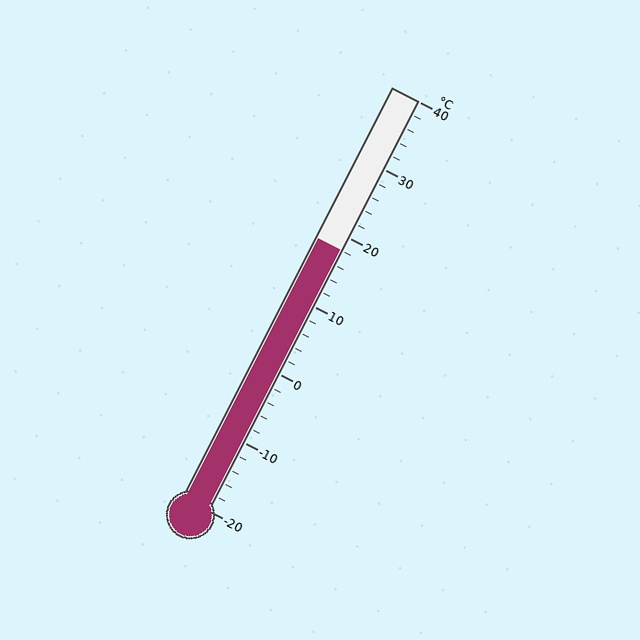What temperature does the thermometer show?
The thermometer shows approximately 18°C.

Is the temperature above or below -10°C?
The temperature is above -10°C.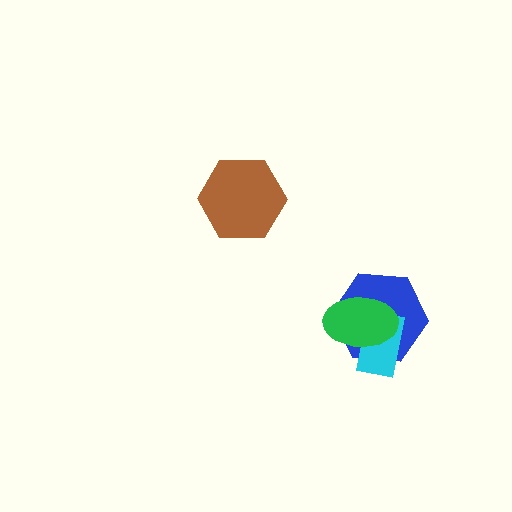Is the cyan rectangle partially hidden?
Yes, it is partially covered by another shape.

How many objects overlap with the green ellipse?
2 objects overlap with the green ellipse.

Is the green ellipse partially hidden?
No, no other shape covers it.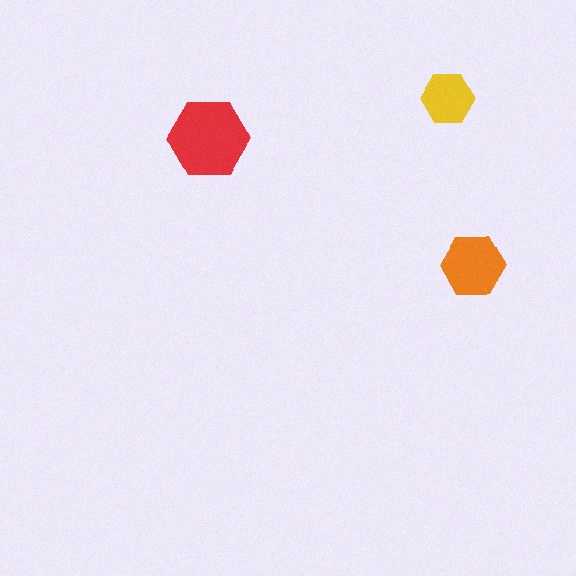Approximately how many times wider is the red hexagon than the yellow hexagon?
About 1.5 times wider.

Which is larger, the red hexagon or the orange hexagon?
The red one.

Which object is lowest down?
The orange hexagon is bottommost.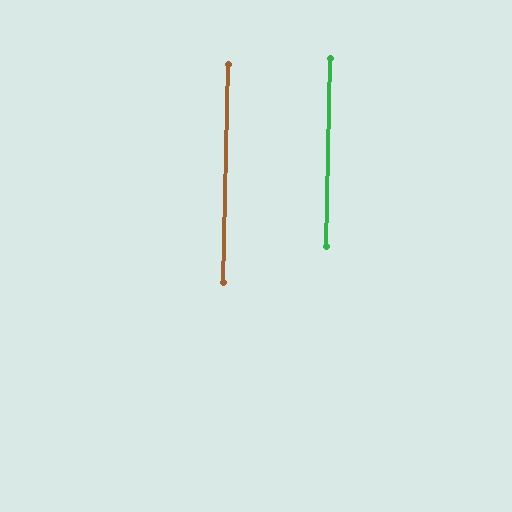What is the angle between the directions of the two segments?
Approximately 0 degrees.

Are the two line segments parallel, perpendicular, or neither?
Parallel — their directions differ by only 0.2°.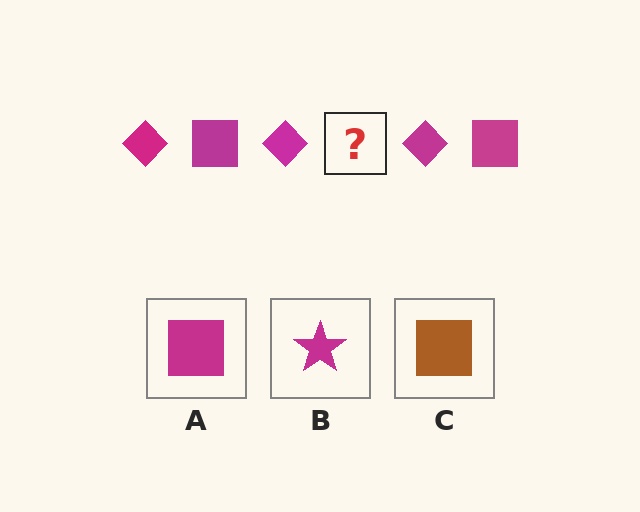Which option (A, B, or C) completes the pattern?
A.